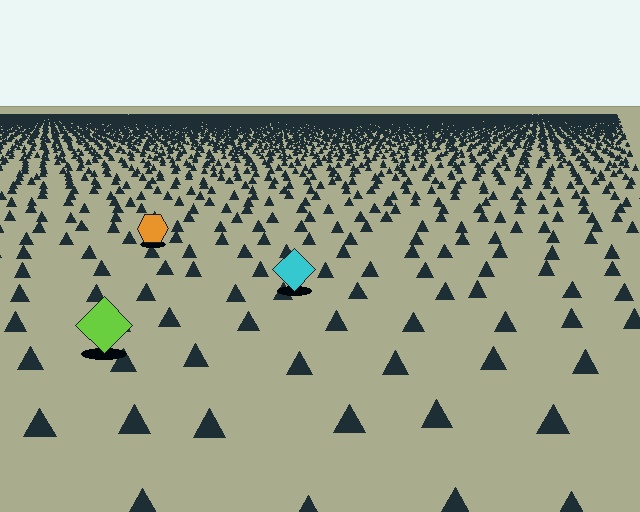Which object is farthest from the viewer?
The orange hexagon is farthest from the viewer. It appears smaller and the ground texture around it is denser.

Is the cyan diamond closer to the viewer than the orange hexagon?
Yes. The cyan diamond is closer — you can tell from the texture gradient: the ground texture is coarser near it.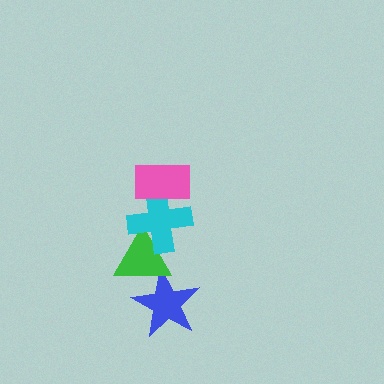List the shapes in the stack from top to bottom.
From top to bottom: the pink rectangle, the cyan cross, the green triangle, the blue star.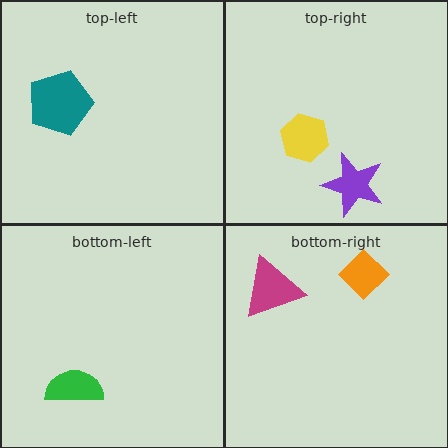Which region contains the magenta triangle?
The bottom-right region.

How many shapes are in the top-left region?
1.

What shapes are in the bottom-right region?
The orange diamond, the magenta triangle.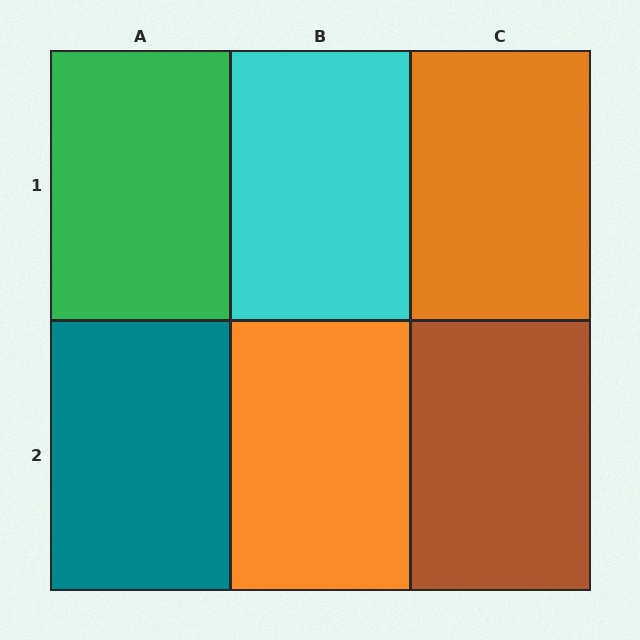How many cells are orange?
2 cells are orange.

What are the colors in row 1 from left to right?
Green, cyan, orange.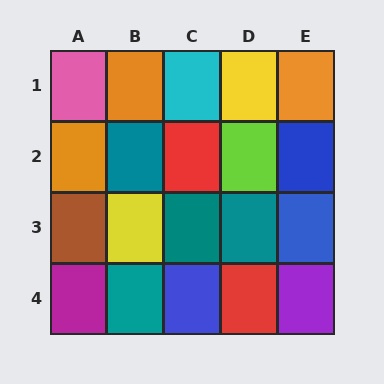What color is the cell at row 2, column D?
Lime.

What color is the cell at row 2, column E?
Blue.